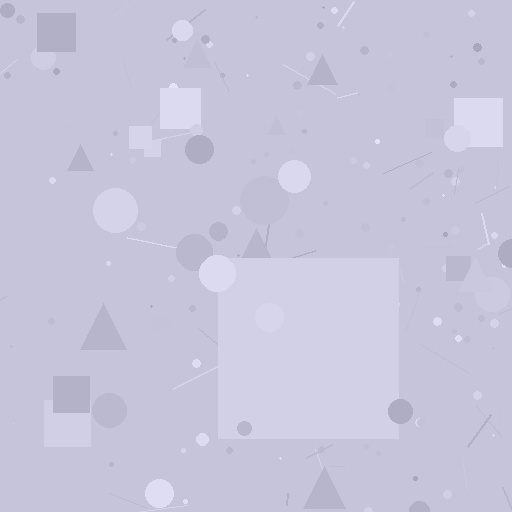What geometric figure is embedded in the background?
A square is embedded in the background.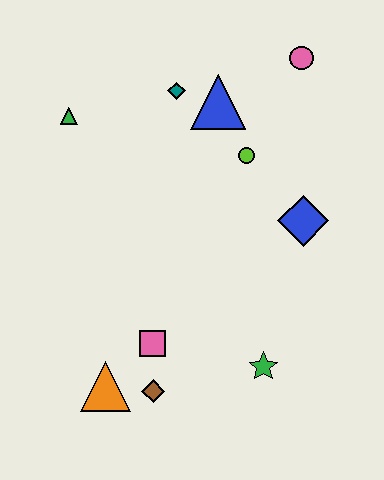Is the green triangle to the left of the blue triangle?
Yes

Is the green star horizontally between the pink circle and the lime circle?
Yes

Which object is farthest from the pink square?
The pink circle is farthest from the pink square.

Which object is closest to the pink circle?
The blue triangle is closest to the pink circle.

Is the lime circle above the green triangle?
No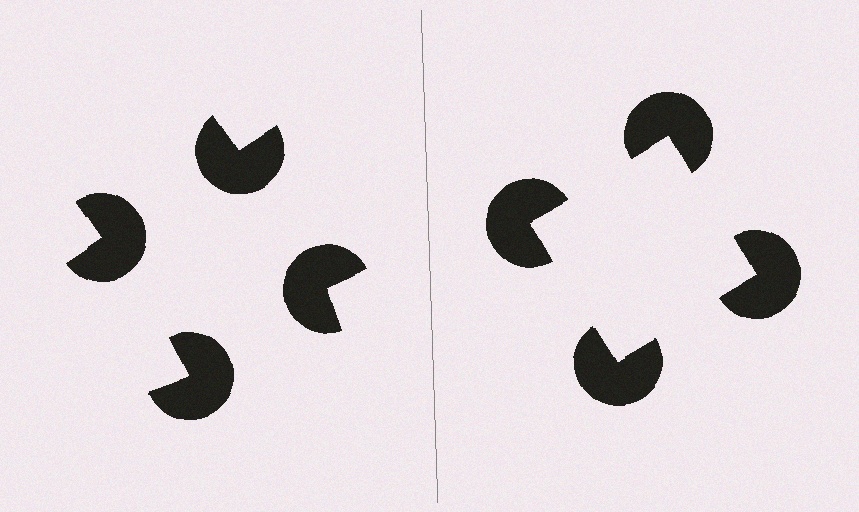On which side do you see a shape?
An illusory square appears on the right side. On the left side the wedge cuts are rotated, so no coherent shape forms.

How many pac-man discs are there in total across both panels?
8 — 4 on each side.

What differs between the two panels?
The pac-man discs are positioned identically on both sides; only the wedge orientations differ. On the right they align to a square; on the left they are misaligned.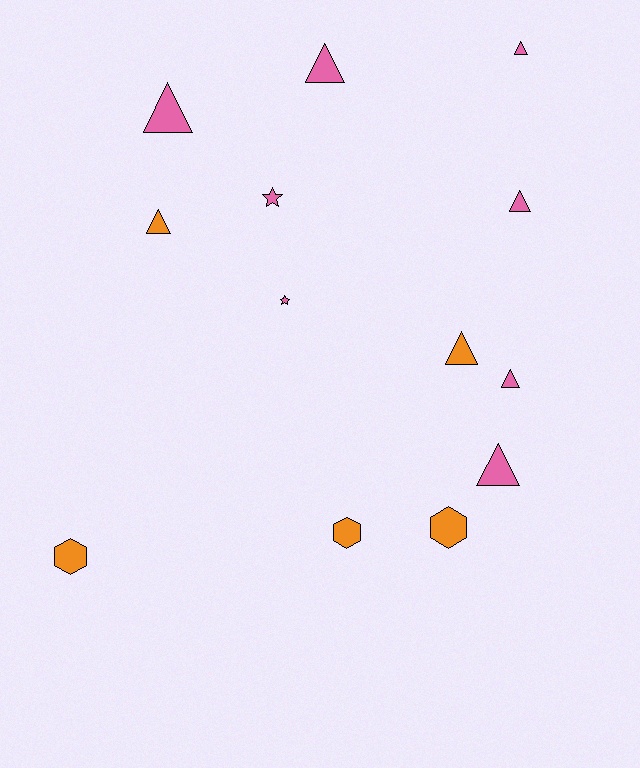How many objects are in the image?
There are 13 objects.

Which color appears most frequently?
Pink, with 8 objects.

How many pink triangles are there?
There are 6 pink triangles.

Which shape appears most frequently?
Triangle, with 8 objects.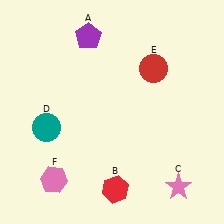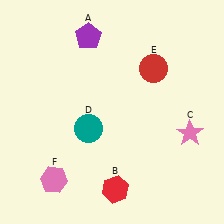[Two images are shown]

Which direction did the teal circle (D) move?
The teal circle (D) moved right.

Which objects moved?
The objects that moved are: the pink star (C), the teal circle (D).